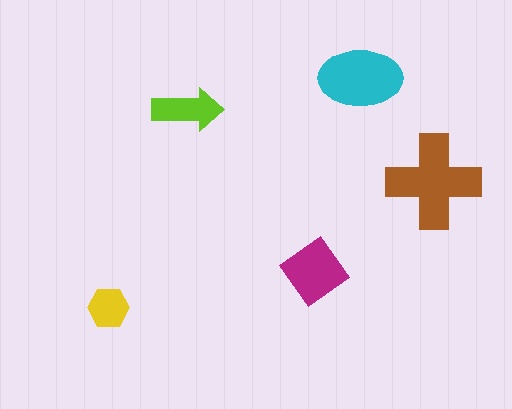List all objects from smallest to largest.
The yellow hexagon, the lime arrow, the magenta diamond, the cyan ellipse, the brown cross.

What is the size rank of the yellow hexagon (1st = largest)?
5th.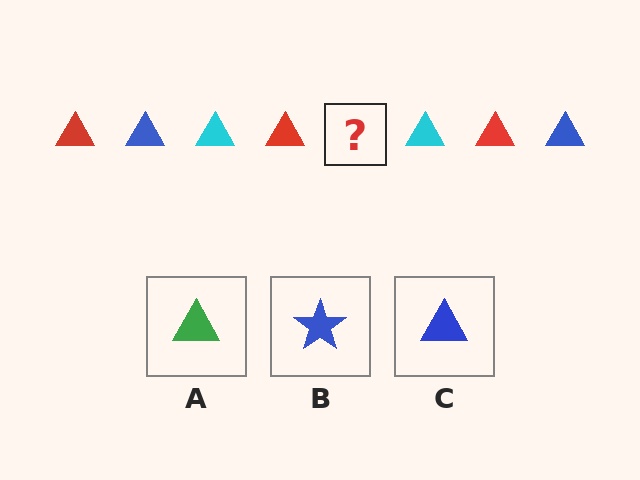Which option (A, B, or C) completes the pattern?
C.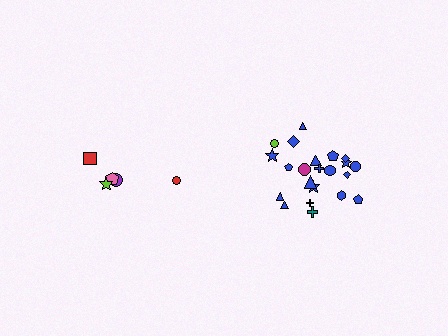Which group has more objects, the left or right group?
The right group.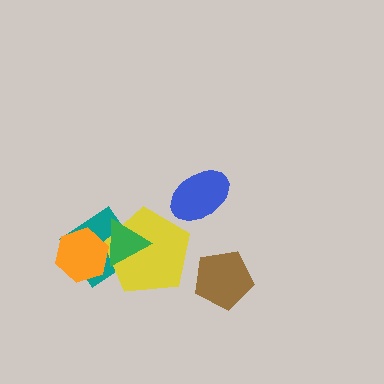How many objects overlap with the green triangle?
3 objects overlap with the green triangle.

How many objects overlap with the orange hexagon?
3 objects overlap with the orange hexagon.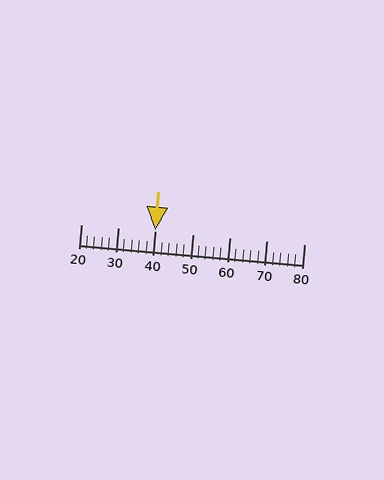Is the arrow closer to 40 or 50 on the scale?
The arrow is closer to 40.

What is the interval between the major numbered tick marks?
The major tick marks are spaced 10 units apart.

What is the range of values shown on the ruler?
The ruler shows values from 20 to 80.